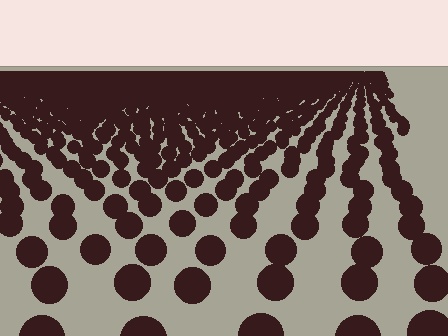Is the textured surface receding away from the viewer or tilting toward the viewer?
The surface is receding away from the viewer. Texture elements get smaller and denser toward the top.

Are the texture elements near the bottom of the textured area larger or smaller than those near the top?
Larger. Near the bottom, elements are closer to the viewer and appear at a bigger on-screen size.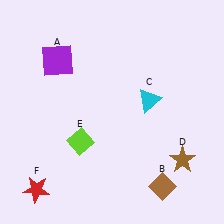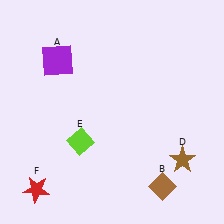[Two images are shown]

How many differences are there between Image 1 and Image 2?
There is 1 difference between the two images.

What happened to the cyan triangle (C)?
The cyan triangle (C) was removed in Image 2. It was in the top-right area of Image 1.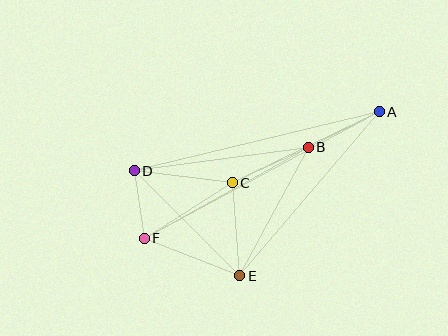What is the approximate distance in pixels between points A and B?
The distance between A and B is approximately 79 pixels.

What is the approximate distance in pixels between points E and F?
The distance between E and F is approximately 103 pixels.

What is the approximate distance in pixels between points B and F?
The distance between B and F is approximately 188 pixels.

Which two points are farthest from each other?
Points A and F are farthest from each other.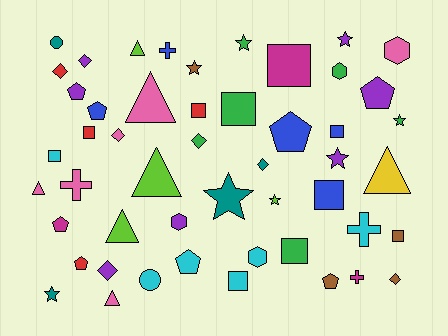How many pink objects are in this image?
There are 6 pink objects.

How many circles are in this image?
There are 2 circles.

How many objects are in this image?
There are 50 objects.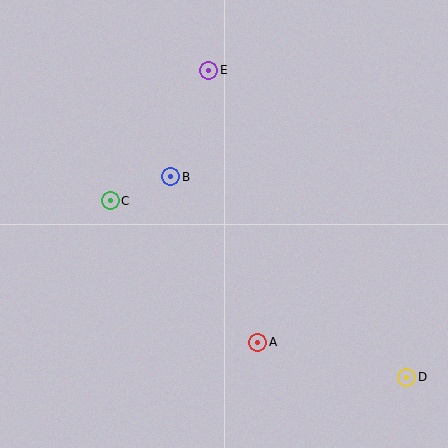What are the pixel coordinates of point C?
Point C is at (110, 201).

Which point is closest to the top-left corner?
Point E is closest to the top-left corner.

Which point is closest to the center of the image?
Point B at (171, 177) is closest to the center.